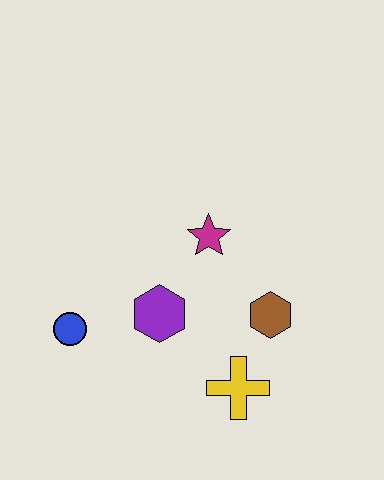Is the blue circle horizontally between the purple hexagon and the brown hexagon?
No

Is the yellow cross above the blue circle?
No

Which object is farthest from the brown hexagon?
The blue circle is farthest from the brown hexagon.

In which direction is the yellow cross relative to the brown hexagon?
The yellow cross is below the brown hexagon.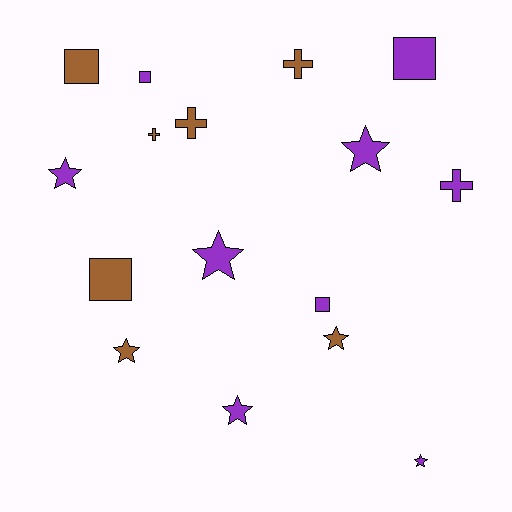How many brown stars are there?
There are 2 brown stars.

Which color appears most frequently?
Purple, with 9 objects.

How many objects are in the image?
There are 16 objects.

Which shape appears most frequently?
Star, with 7 objects.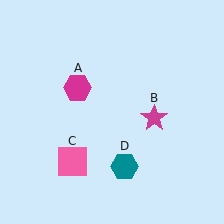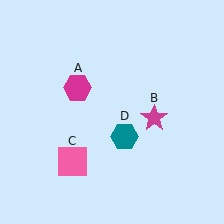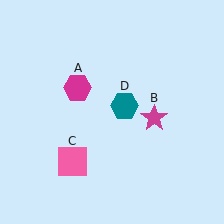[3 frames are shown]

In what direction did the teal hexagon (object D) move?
The teal hexagon (object D) moved up.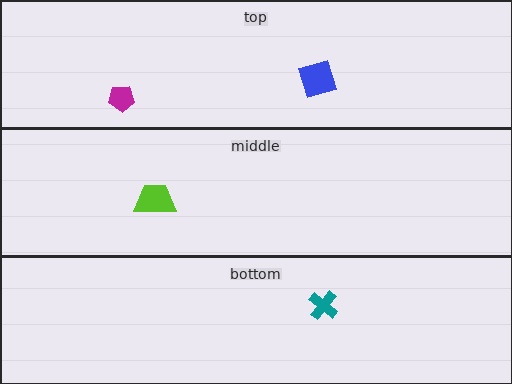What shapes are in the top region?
The magenta pentagon, the blue diamond.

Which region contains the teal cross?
The bottom region.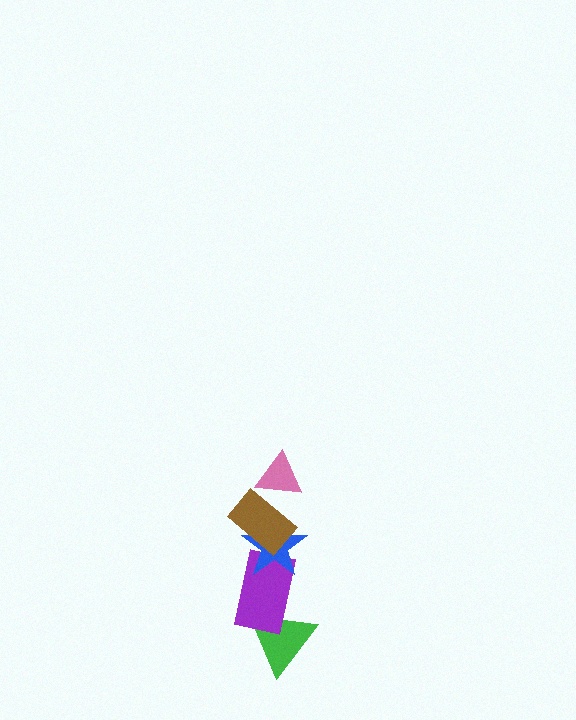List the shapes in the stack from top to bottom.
From top to bottom: the pink triangle, the brown rectangle, the blue star, the purple rectangle, the green triangle.